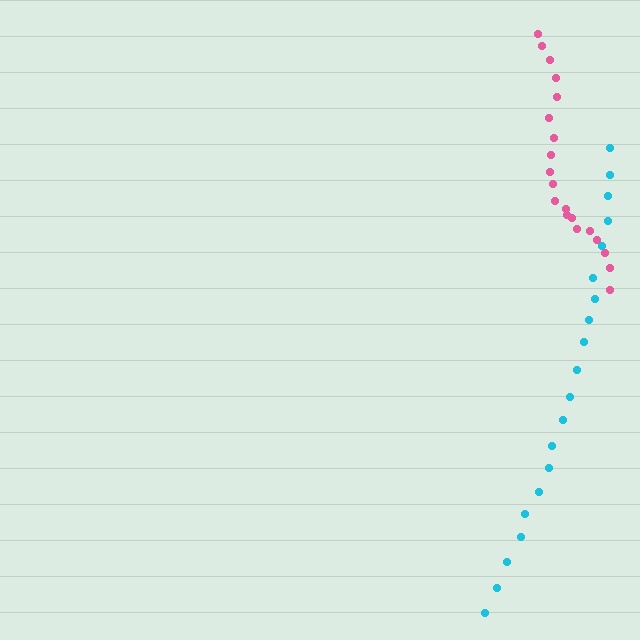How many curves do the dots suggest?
There are 2 distinct paths.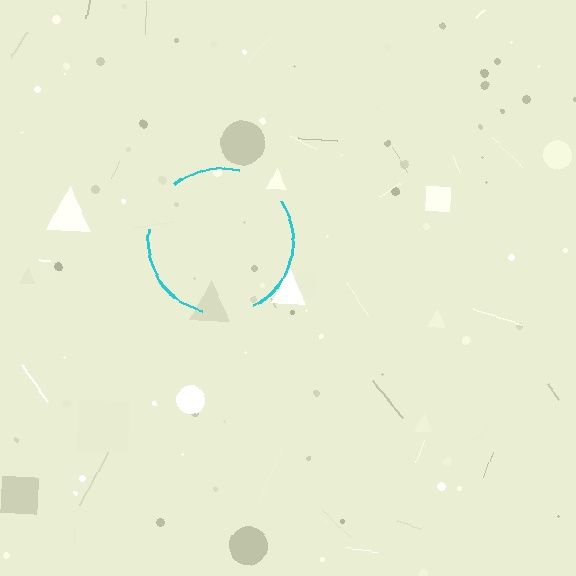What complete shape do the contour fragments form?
The contour fragments form a circle.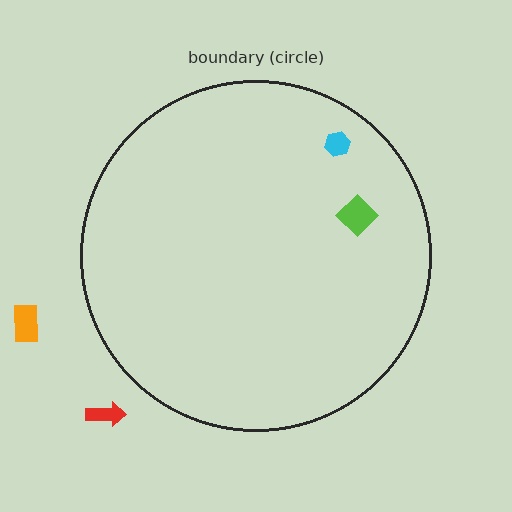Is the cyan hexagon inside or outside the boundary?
Inside.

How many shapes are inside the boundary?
2 inside, 2 outside.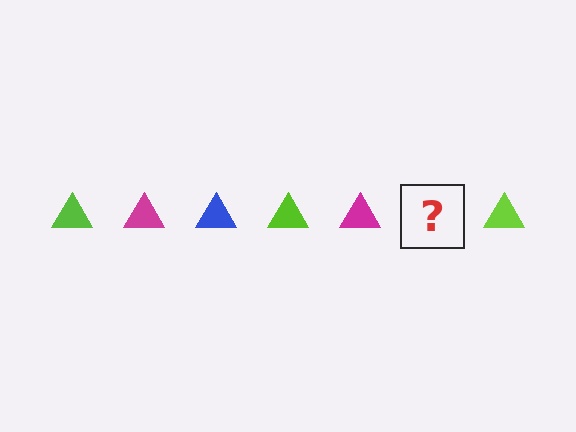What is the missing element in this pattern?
The missing element is a blue triangle.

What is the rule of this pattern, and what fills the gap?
The rule is that the pattern cycles through lime, magenta, blue triangles. The gap should be filled with a blue triangle.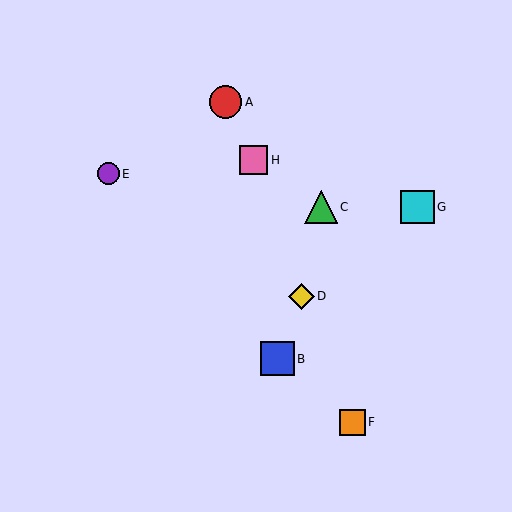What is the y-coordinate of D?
Object D is at y≈296.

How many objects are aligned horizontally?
2 objects (C, G) are aligned horizontally.